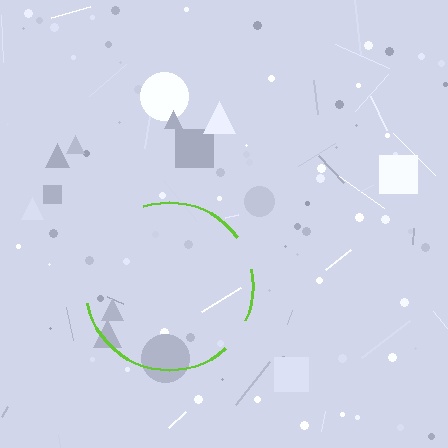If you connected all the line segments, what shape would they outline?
They would outline a circle.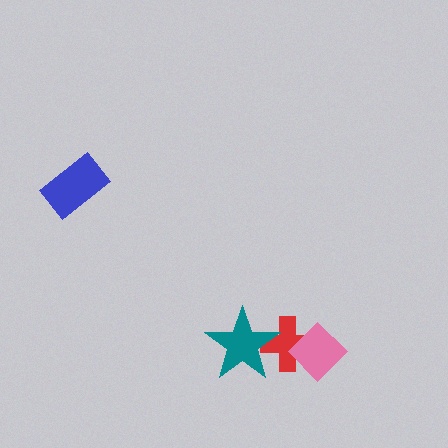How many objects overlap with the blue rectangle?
0 objects overlap with the blue rectangle.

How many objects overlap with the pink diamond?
1 object overlaps with the pink diamond.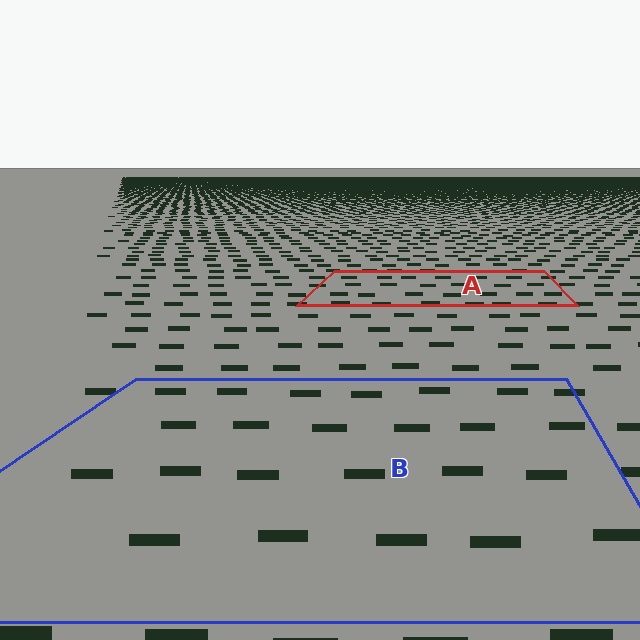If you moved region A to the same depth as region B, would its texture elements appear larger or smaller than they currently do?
They would appear larger. At a closer depth, the same texture elements are projected at a bigger on-screen size.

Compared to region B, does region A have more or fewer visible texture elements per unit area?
Region A has more texture elements per unit area — they are packed more densely because it is farther away.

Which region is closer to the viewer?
Region B is closer. The texture elements there are larger and more spread out.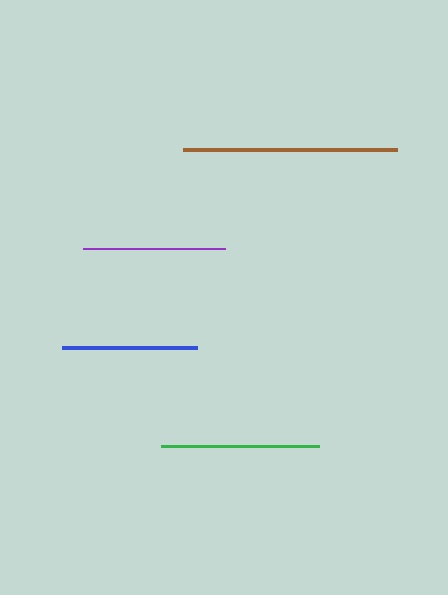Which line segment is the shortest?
The blue line is the shortest at approximately 135 pixels.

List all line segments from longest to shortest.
From longest to shortest: brown, green, purple, blue.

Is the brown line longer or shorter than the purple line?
The brown line is longer than the purple line.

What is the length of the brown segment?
The brown segment is approximately 215 pixels long.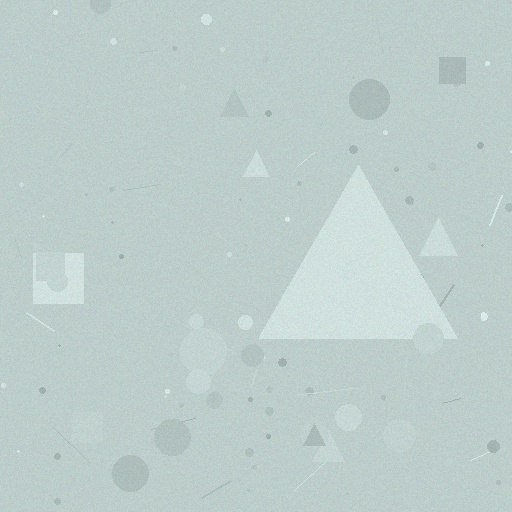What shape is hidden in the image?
A triangle is hidden in the image.